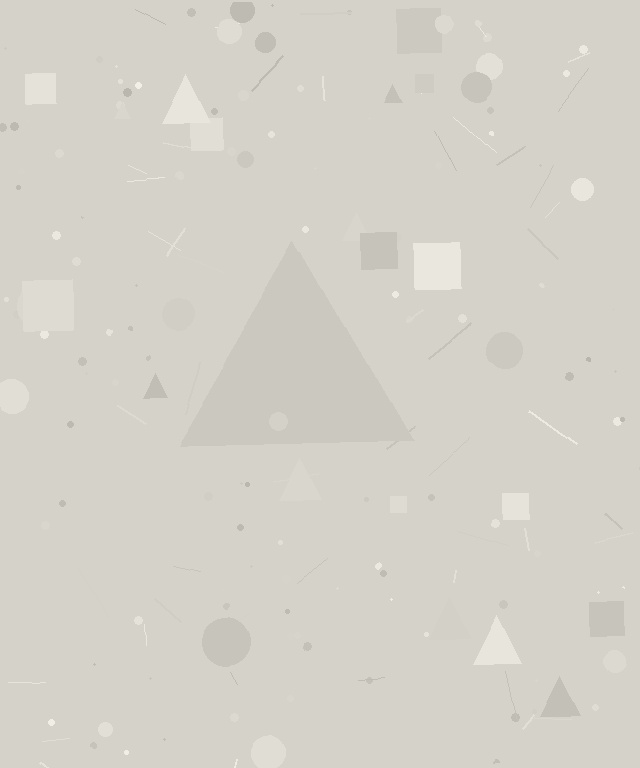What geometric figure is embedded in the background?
A triangle is embedded in the background.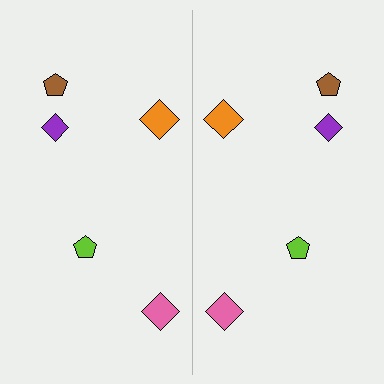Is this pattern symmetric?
Yes, this pattern has bilateral (reflection) symmetry.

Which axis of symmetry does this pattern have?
The pattern has a vertical axis of symmetry running through the center of the image.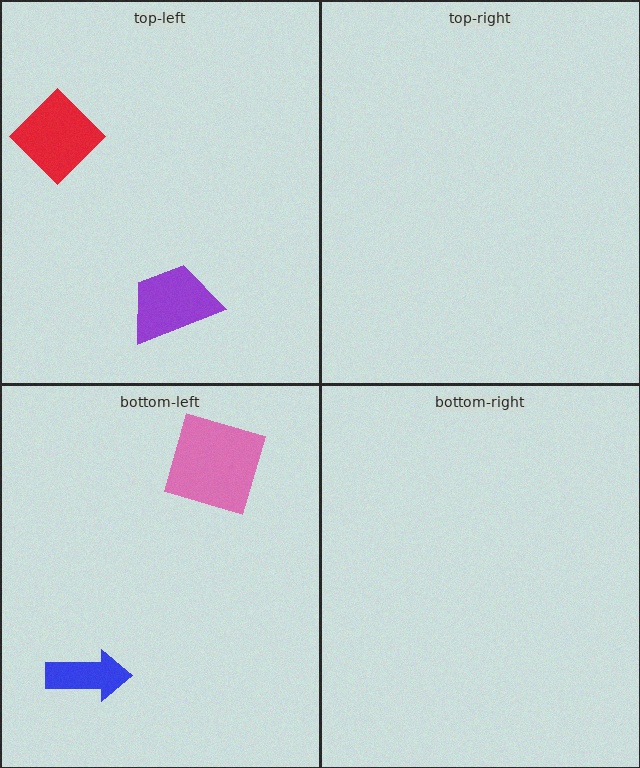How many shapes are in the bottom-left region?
2.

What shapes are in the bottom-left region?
The blue arrow, the pink square.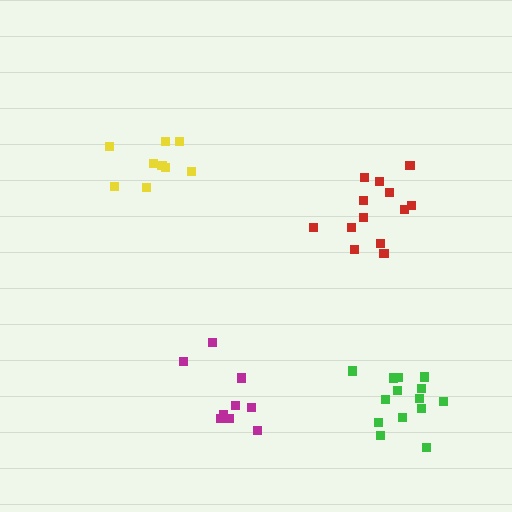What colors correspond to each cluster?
The clusters are colored: magenta, yellow, red, green.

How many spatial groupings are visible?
There are 4 spatial groupings.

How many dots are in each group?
Group 1: 10 dots, Group 2: 9 dots, Group 3: 13 dots, Group 4: 14 dots (46 total).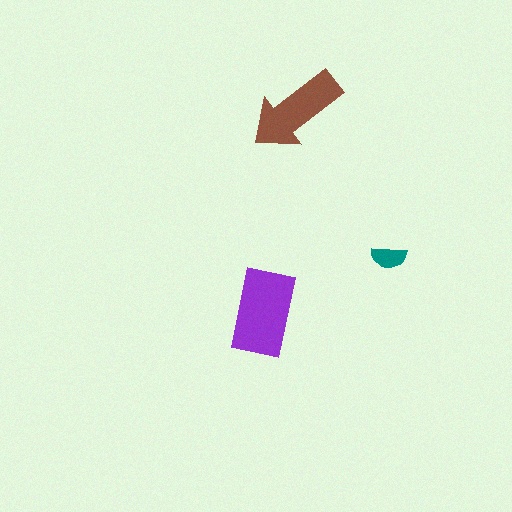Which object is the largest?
The purple rectangle.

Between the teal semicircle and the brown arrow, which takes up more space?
The brown arrow.